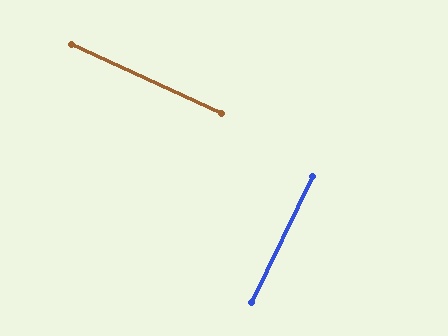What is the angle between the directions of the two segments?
Approximately 89 degrees.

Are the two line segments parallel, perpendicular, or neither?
Perpendicular — they meet at approximately 89°.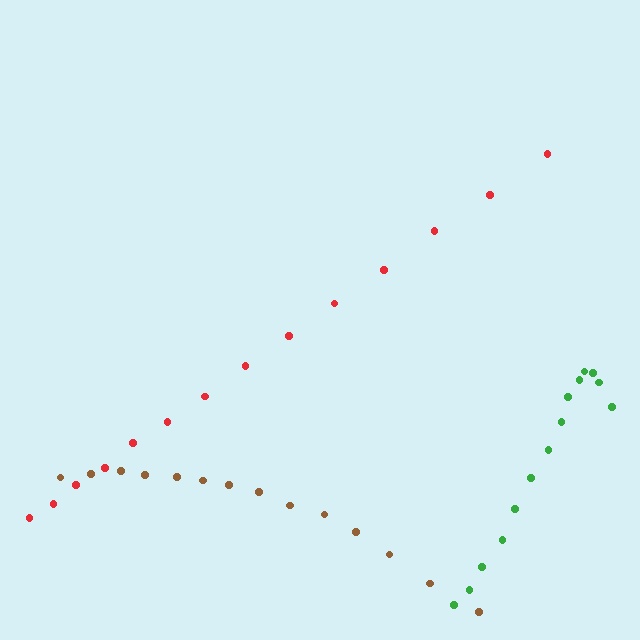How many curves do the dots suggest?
There are 3 distinct paths.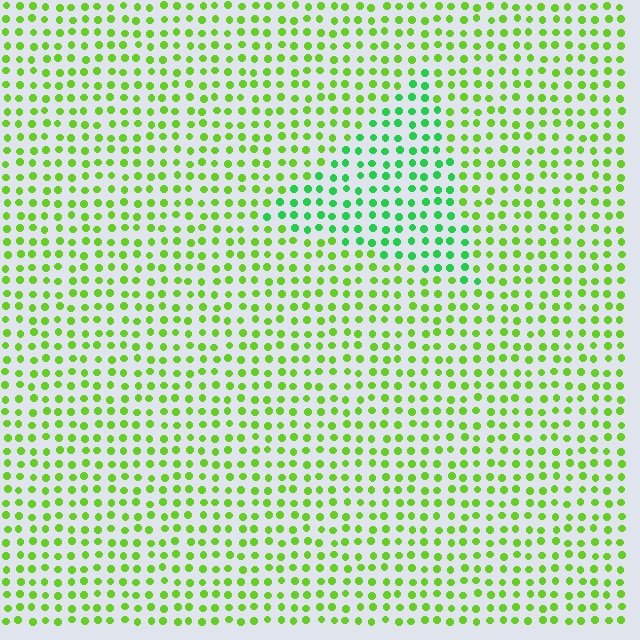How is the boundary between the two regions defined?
The boundary is defined purely by a slight shift in hue (about 37 degrees). Spacing, size, and orientation are identical on both sides.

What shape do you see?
I see a triangle.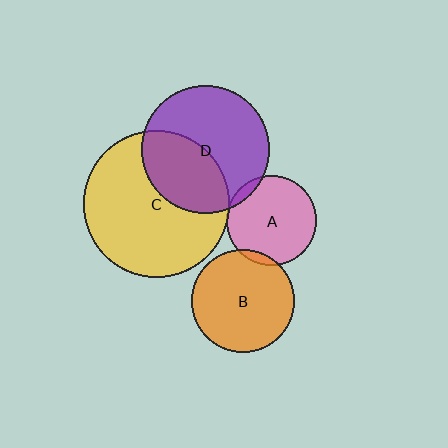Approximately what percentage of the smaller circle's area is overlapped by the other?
Approximately 5%.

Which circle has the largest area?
Circle C (yellow).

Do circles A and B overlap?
Yes.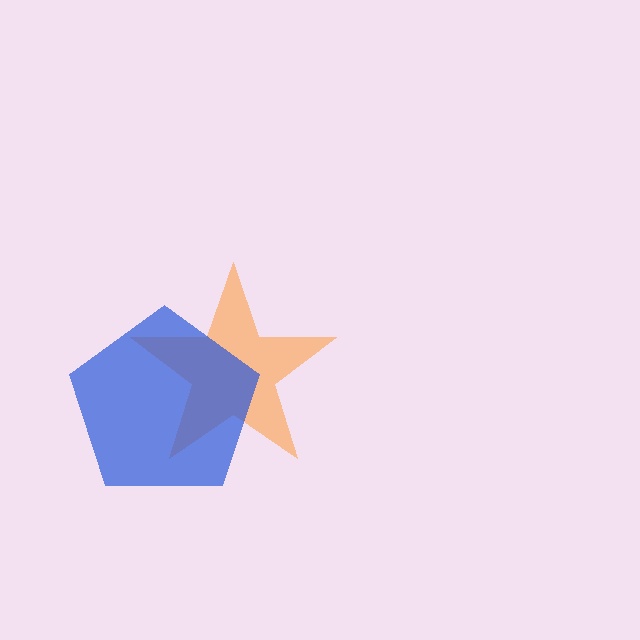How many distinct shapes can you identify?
There are 2 distinct shapes: an orange star, a blue pentagon.